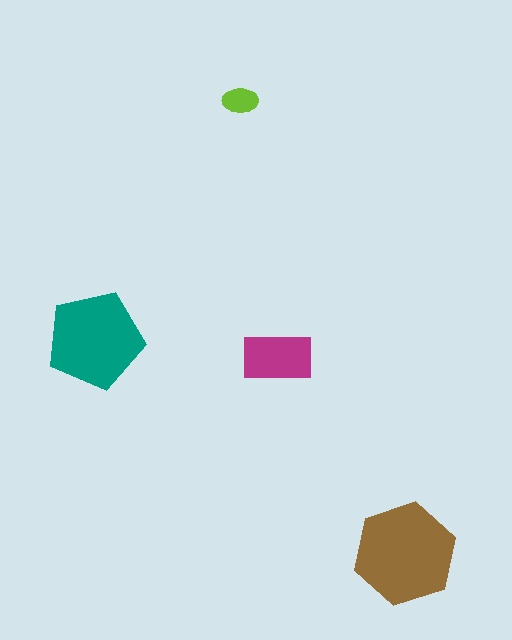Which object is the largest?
The brown hexagon.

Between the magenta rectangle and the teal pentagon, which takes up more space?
The teal pentagon.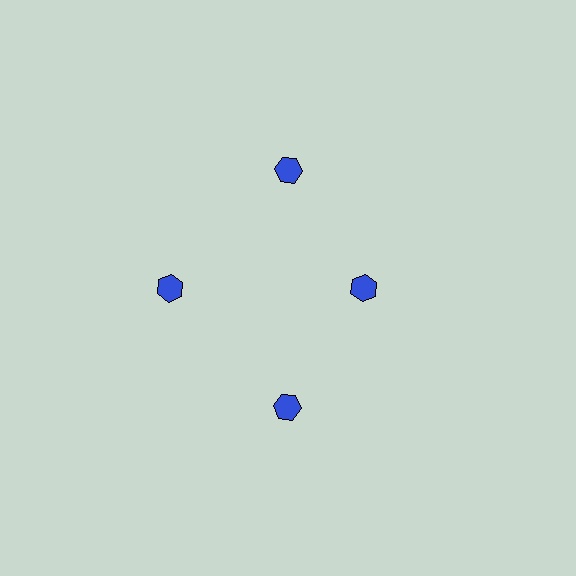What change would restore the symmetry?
The symmetry would be restored by moving it outward, back onto the ring so that all 4 hexagons sit at equal angles and equal distance from the center.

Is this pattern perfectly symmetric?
No. The 4 blue hexagons are arranged in a ring, but one element near the 3 o'clock position is pulled inward toward the center, breaking the 4-fold rotational symmetry.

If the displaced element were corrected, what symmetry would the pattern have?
It would have 4-fold rotational symmetry — the pattern would map onto itself every 90 degrees.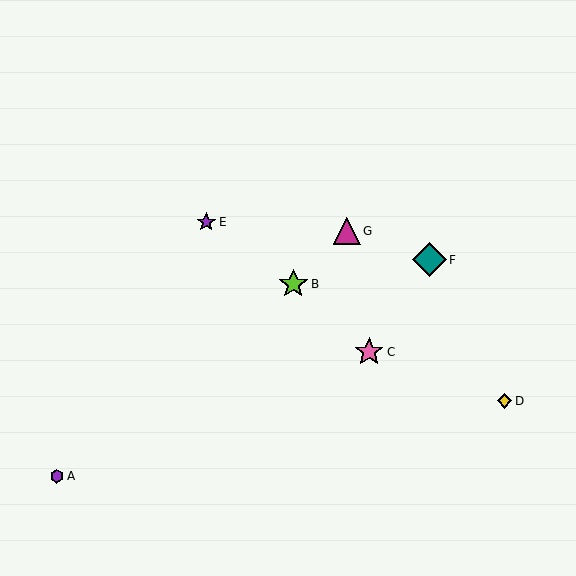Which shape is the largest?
The teal diamond (labeled F) is the largest.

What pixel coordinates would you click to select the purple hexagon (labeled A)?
Click at (57, 476) to select the purple hexagon A.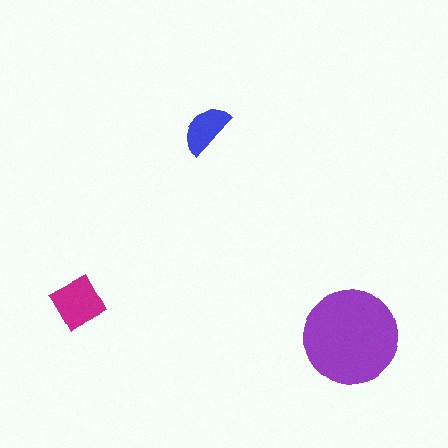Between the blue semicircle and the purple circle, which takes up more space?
The purple circle.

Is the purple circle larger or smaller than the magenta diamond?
Larger.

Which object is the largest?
The purple circle.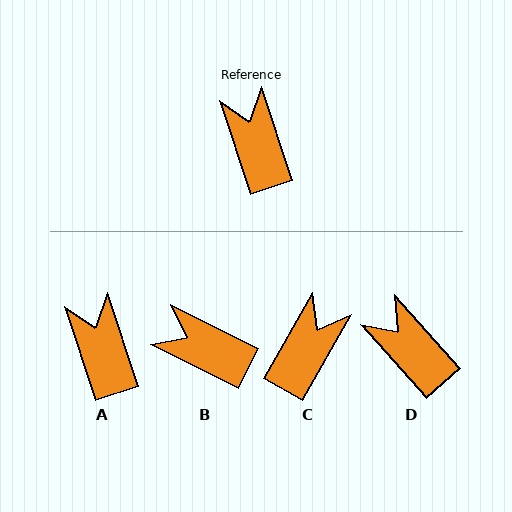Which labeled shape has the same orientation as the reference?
A.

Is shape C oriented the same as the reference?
No, it is off by about 48 degrees.